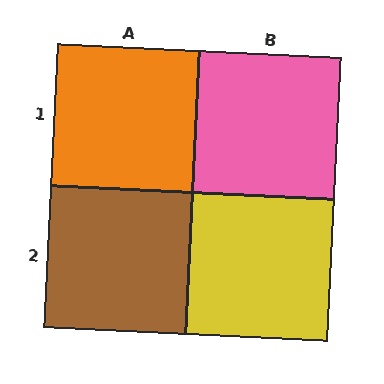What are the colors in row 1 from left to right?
Orange, pink.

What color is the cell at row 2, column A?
Brown.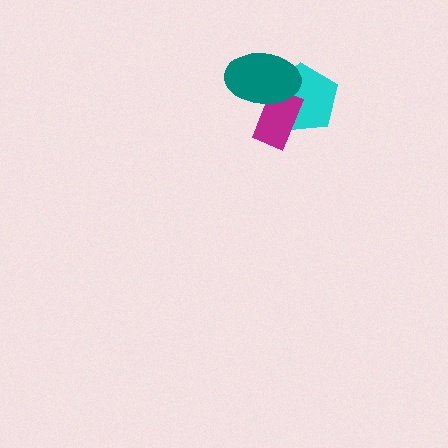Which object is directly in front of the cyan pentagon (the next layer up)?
The magenta rectangle is directly in front of the cyan pentagon.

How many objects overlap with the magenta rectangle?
2 objects overlap with the magenta rectangle.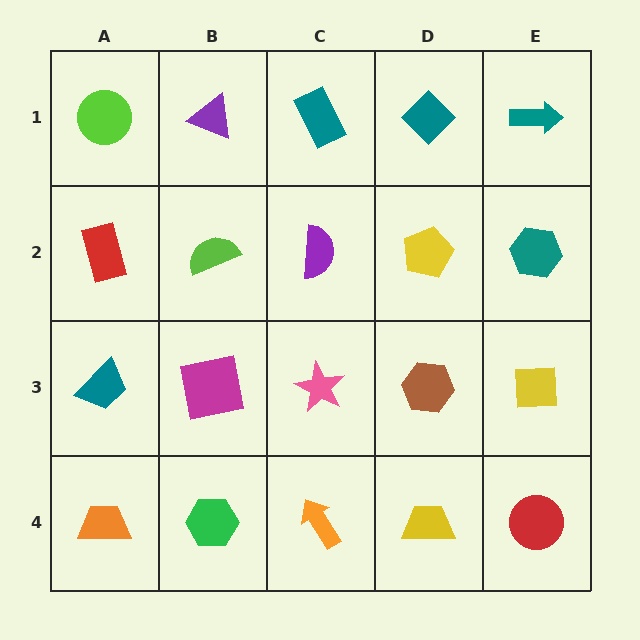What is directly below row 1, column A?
A red rectangle.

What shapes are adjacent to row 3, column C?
A purple semicircle (row 2, column C), an orange arrow (row 4, column C), a magenta square (row 3, column B), a brown hexagon (row 3, column D).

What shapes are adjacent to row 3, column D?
A yellow pentagon (row 2, column D), a yellow trapezoid (row 4, column D), a pink star (row 3, column C), a yellow square (row 3, column E).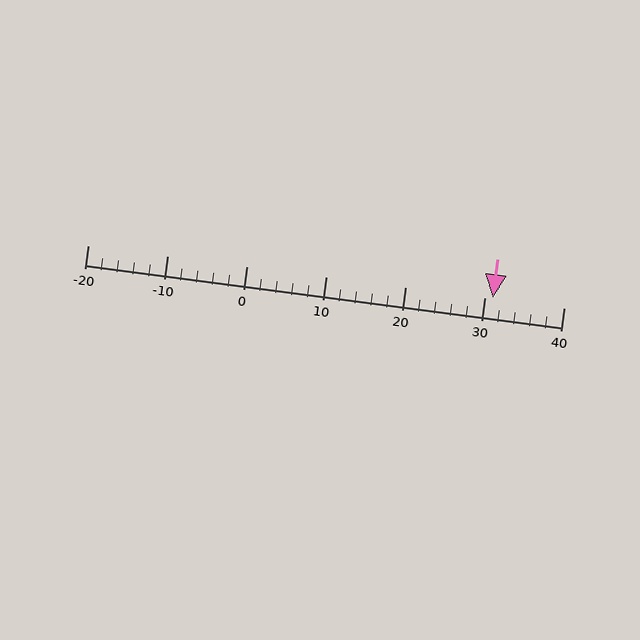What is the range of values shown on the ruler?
The ruler shows values from -20 to 40.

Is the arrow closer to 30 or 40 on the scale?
The arrow is closer to 30.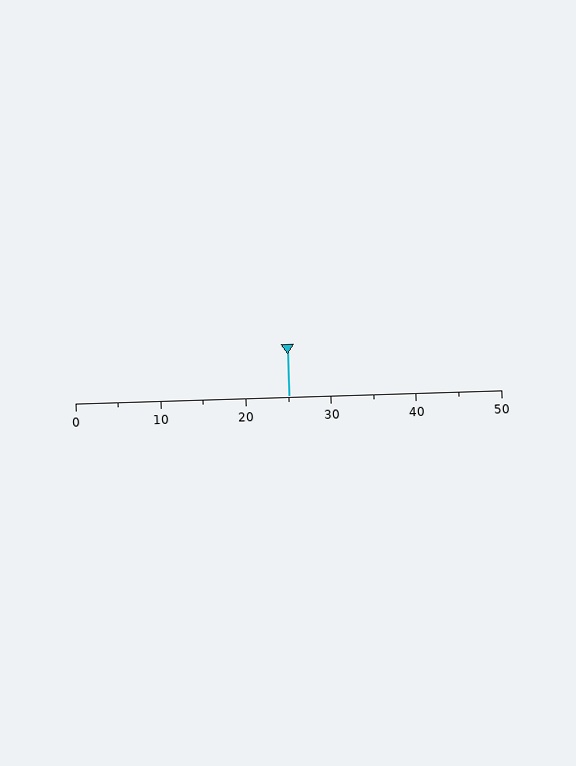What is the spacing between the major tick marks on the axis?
The major ticks are spaced 10 apart.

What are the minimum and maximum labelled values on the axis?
The axis runs from 0 to 50.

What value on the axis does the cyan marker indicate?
The marker indicates approximately 25.